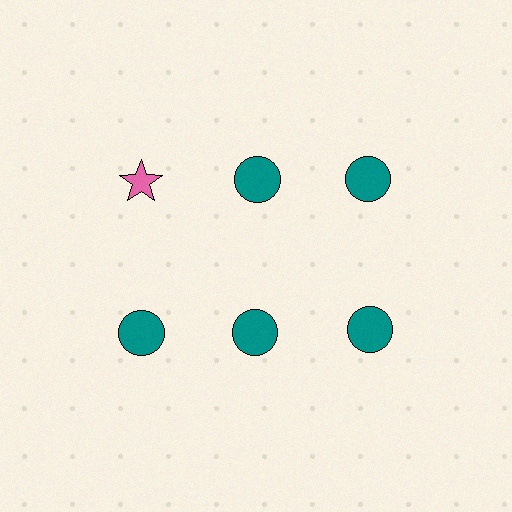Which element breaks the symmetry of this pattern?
The pink star in the top row, leftmost column breaks the symmetry. All other shapes are teal circles.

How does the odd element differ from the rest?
It differs in both color (pink instead of teal) and shape (star instead of circle).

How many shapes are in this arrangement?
There are 6 shapes arranged in a grid pattern.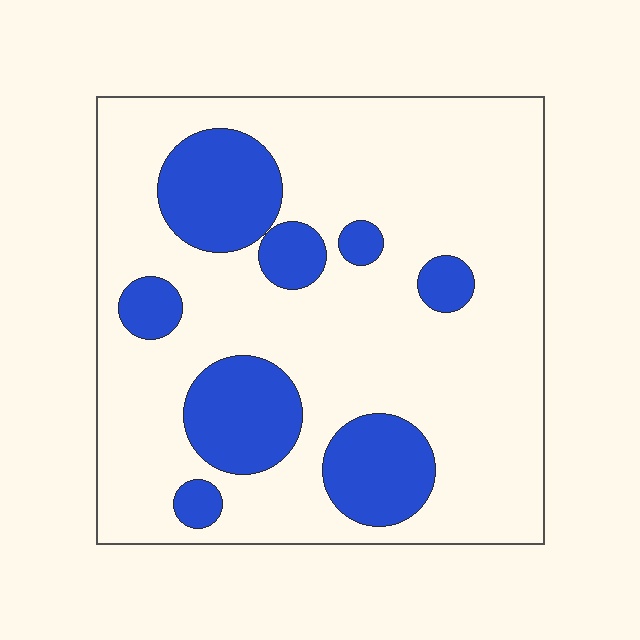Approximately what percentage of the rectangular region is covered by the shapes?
Approximately 25%.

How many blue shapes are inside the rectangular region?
8.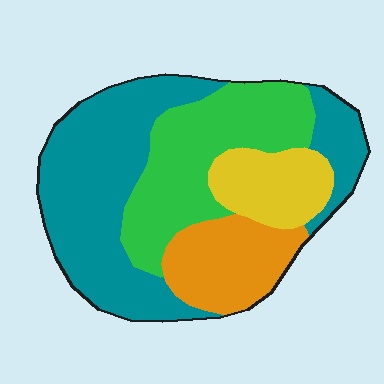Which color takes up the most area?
Teal, at roughly 45%.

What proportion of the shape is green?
Green takes up about one quarter (1/4) of the shape.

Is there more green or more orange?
Green.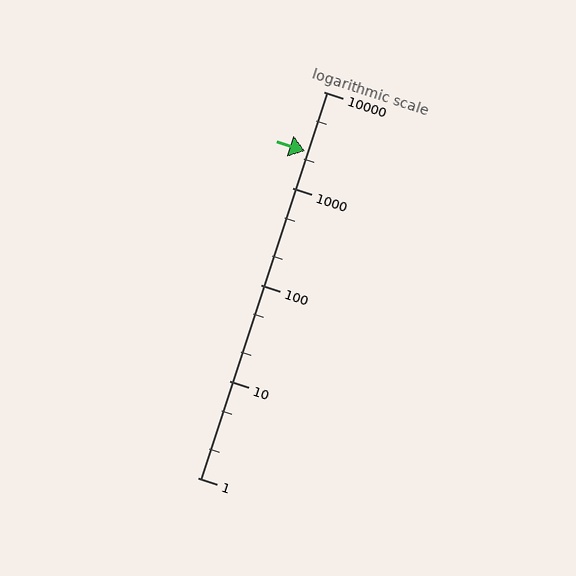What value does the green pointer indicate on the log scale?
The pointer indicates approximately 2400.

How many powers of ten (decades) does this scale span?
The scale spans 4 decades, from 1 to 10000.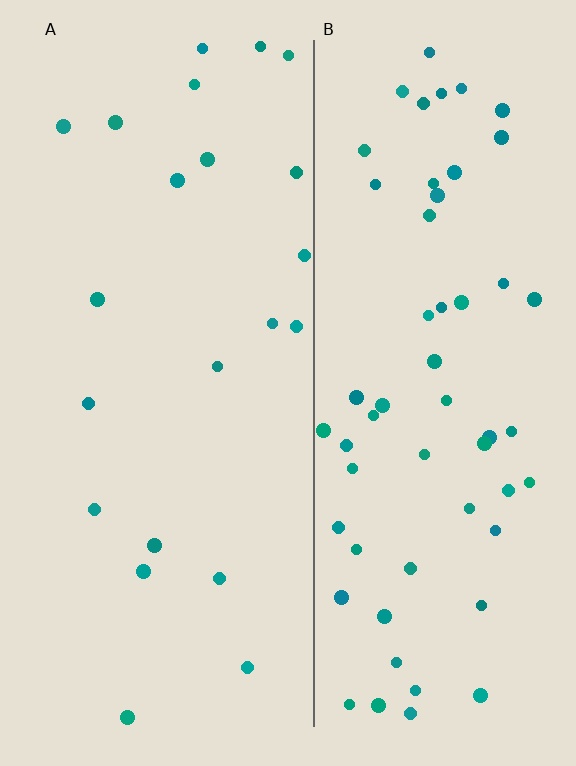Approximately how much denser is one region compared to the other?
Approximately 2.7× — region B over region A.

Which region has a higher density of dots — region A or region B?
B (the right).